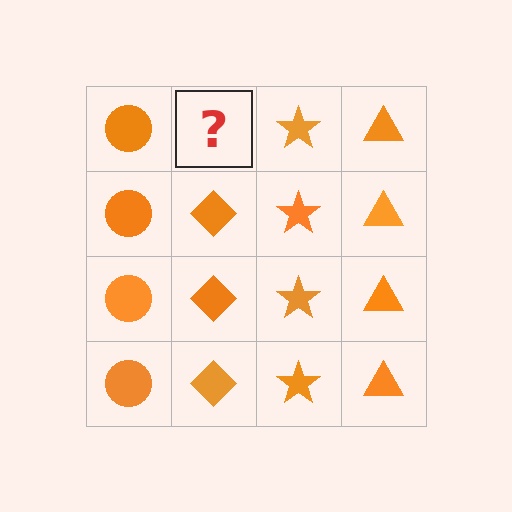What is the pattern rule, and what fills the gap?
The rule is that each column has a consistent shape. The gap should be filled with an orange diamond.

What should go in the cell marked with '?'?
The missing cell should contain an orange diamond.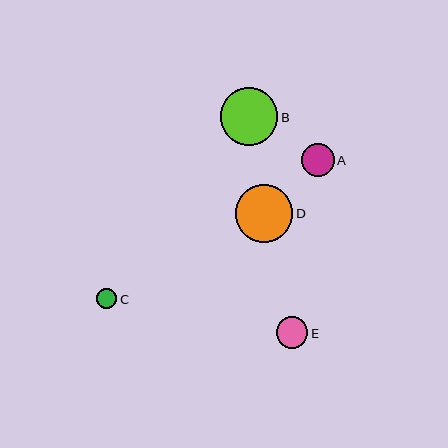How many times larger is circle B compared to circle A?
Circle B is approximately 1.7 times the size of circle A.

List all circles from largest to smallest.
From largest to smallest: D, B, A, E, C.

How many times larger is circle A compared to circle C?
Circle A is approximately 1.7 times the size of circle C.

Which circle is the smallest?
Circle C is the smallest with a size of approximately 20 pixels.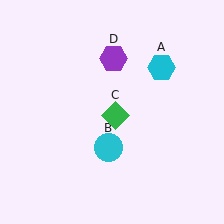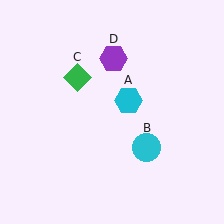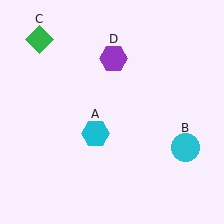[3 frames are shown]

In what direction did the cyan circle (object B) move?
The cyan circle (object B) moved right.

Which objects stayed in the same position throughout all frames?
Purple hexagon (object D) remained stationary.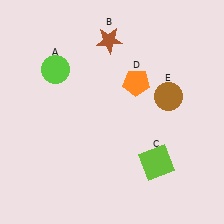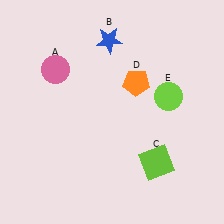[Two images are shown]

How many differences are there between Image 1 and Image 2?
There are 3 differences between the two images.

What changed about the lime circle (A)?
In Image 1, A is lime. In Image 2, it changed to pink.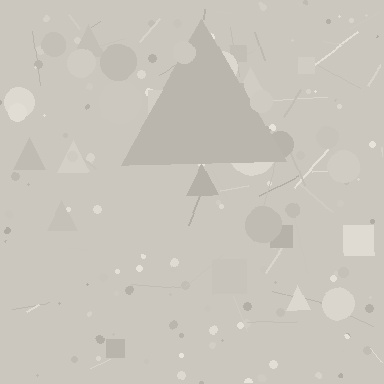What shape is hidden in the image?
A triangle is hidden in the image.